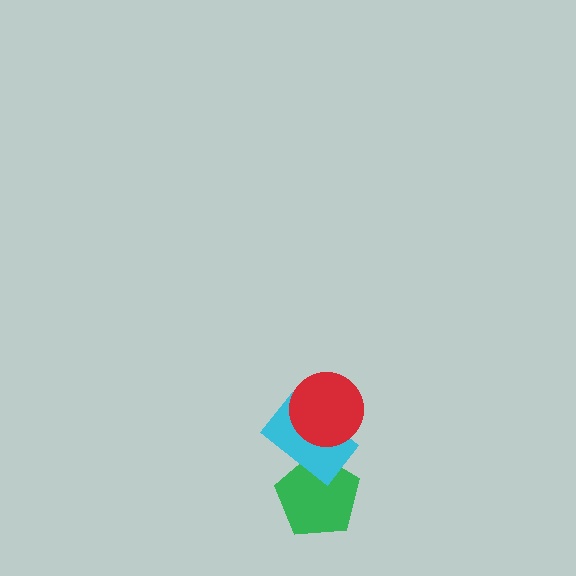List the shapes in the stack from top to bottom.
From top to bottom: the red circle, the cyan rectangle, the green pentagon.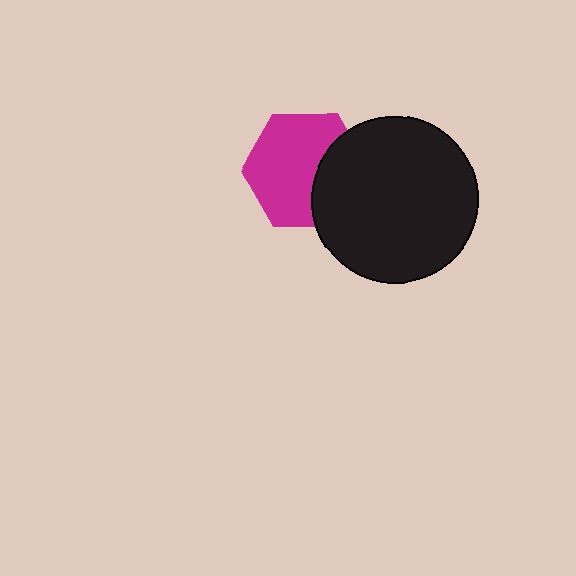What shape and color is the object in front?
The object in front is a black circle.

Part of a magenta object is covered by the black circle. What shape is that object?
It is a hexagon.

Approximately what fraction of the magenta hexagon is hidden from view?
Roughly 33% of the magenta hexagon is hidden behind the black circle.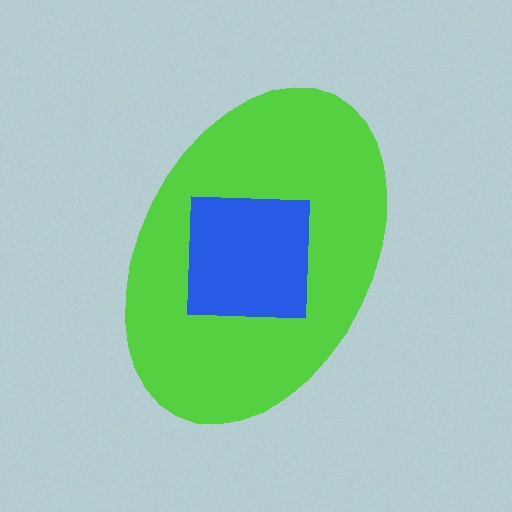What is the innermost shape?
The blue square.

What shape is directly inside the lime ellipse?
The blue square.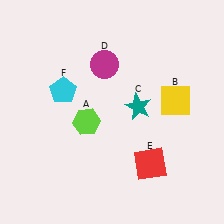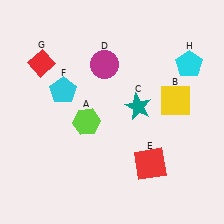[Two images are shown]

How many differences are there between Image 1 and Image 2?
There are 2 differences between the two images.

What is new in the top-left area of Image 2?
A red diamond (G) was added in the top-left area of Image 2.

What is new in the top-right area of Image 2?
A cyan pentagon (H) was added in the top-right area of Image 2.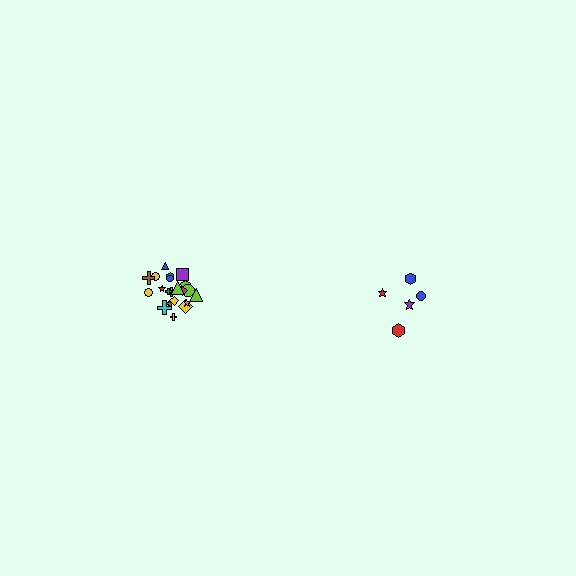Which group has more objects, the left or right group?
The left group.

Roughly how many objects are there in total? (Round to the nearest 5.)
Roughly 25 objects in total.